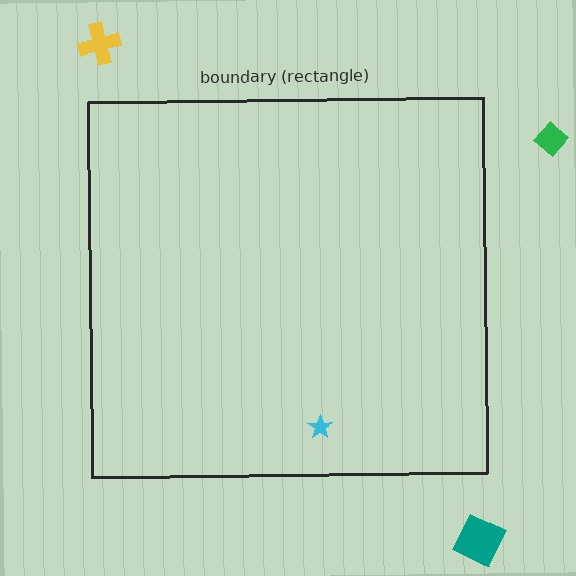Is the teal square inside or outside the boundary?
Outside.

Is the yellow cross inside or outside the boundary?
Outside.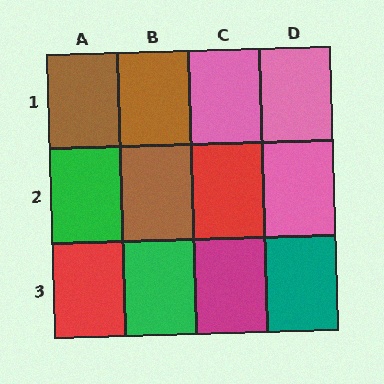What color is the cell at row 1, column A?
Brown.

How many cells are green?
2 cells are green.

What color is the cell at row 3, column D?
Teal.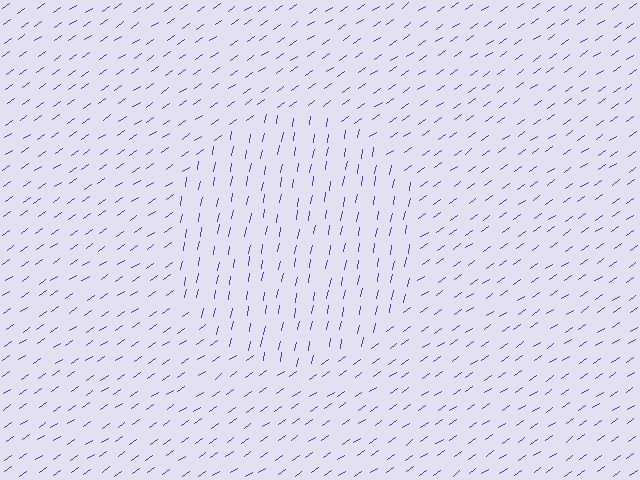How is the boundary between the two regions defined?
The boundary is defined purely by a change in line orientation (approximately 45 degrees difference). All lines are the same color and thickness.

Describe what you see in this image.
The image is filled with small blue line segments. A circle region in the image has lines oriented differently from the surrounding lines, creating a visible texture boundary.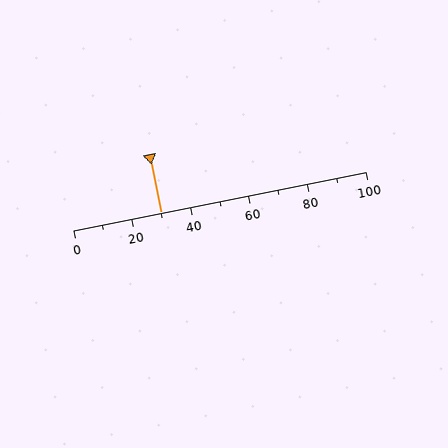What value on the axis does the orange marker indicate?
The marker indicates approximately 30.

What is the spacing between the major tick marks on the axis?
The major ticks are spaced 20 apart.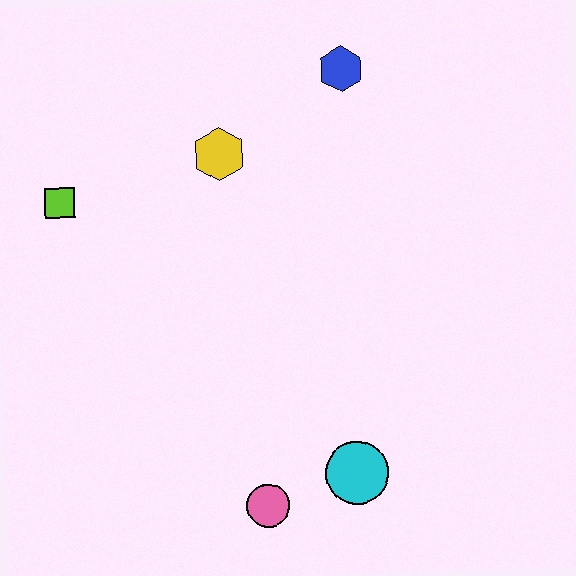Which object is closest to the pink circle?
The cyan circle is closest to the pink circle.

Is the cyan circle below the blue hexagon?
Yes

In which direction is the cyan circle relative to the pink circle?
The cyan circle is to the right of the pink circle.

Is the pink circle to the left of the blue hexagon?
Yes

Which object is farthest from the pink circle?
The blue hexagon is farthest from the pink circle.